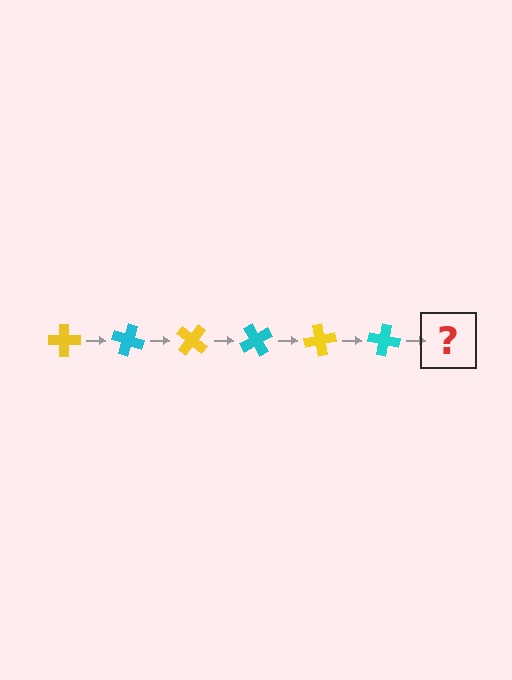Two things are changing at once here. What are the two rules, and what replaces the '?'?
The two rules are that it rotates 20 degrees each step and the color cycles through yellow and cyan. The '?' should be a yellow cross, rotated 120 degrees from the start.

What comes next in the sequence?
The next element should be a yellow cross, rotated 120 degrees from the start.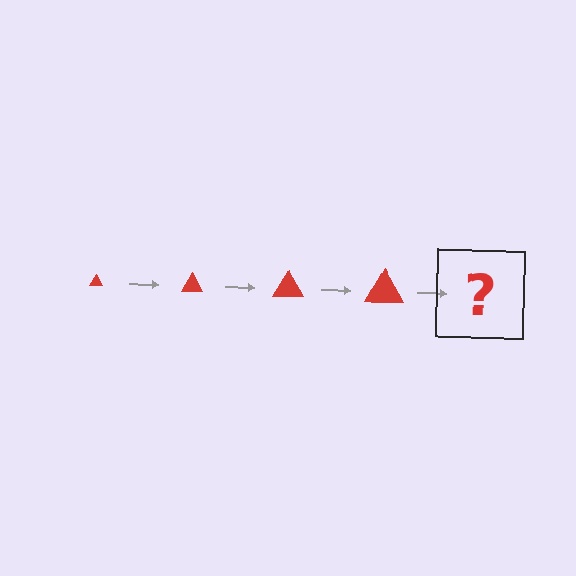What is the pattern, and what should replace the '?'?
The pattern is that the triangle gets progressively larger each step. The '?' should be a red triangle, larger than the previous one.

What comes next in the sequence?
The next element should be a red triangle, larger than the previous one.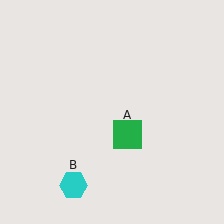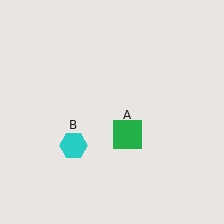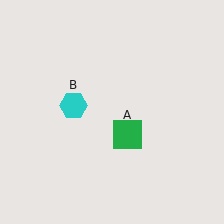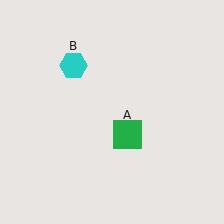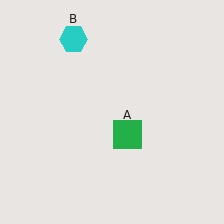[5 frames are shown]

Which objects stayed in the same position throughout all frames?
Green square (object A) remained stationary.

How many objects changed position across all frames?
1 object changed position: cyan hexagon (object B).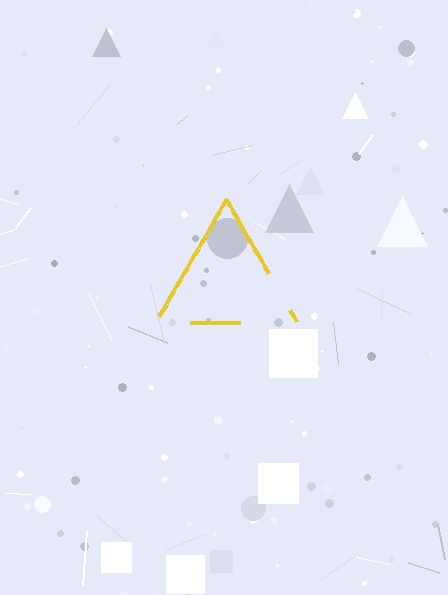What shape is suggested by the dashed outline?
The dashed outline suggests a triangle.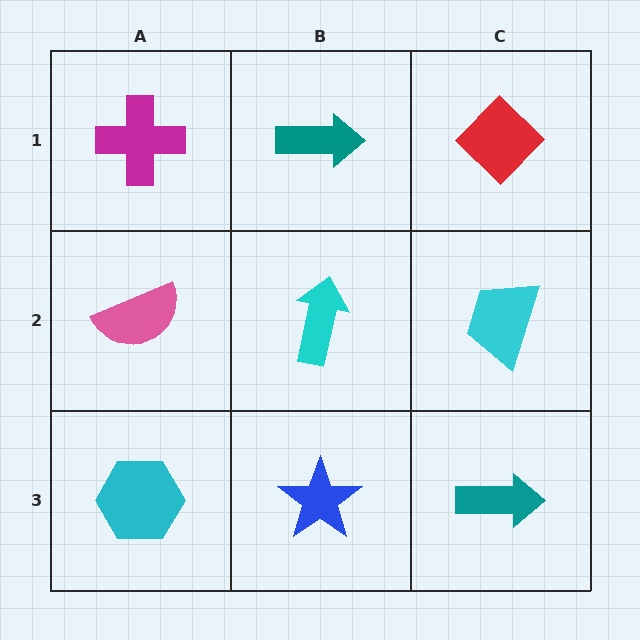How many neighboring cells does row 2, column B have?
4.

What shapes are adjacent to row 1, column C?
A cyan trapezoid (row 2, column C), a teal arrow (row 1, column B).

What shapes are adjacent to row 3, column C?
A cyan trapezoid (row 2, column C), a blue star (row 3, column B).